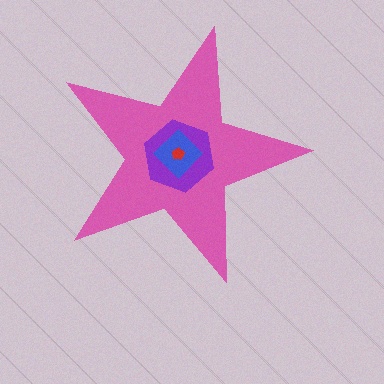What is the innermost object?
The red pentagon.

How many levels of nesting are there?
4.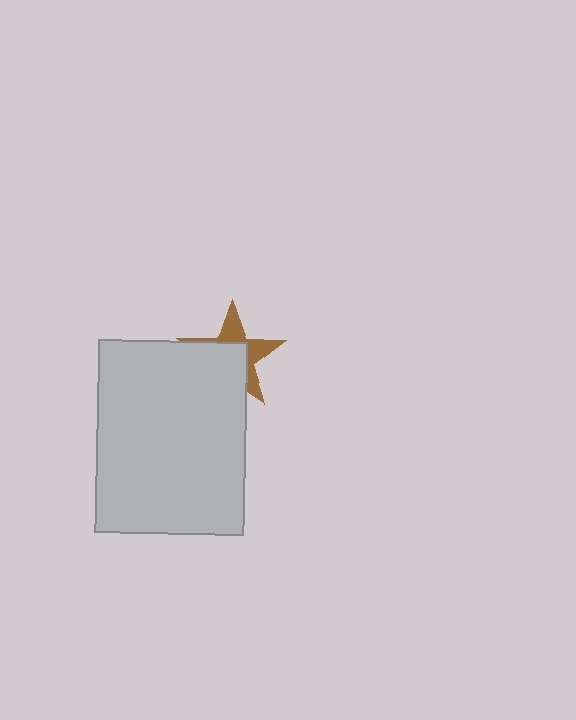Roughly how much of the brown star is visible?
About half of it is visible (roughly 45%).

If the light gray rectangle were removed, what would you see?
You would see the complete brown star.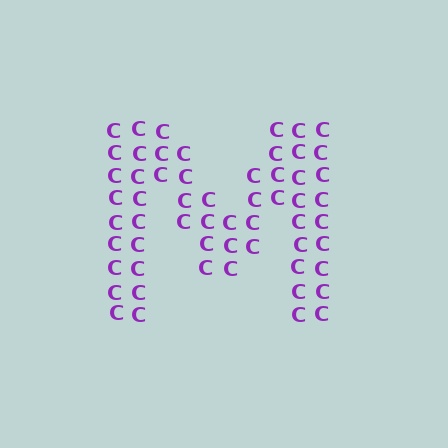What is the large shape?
The large shape is the letter M.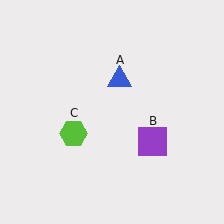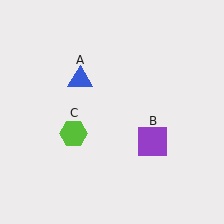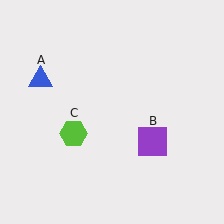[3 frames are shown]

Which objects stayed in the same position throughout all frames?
Purple square (object B) and lime hexagon (object C) remained stationary.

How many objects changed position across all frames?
1 object changed position: blue triangle (object A).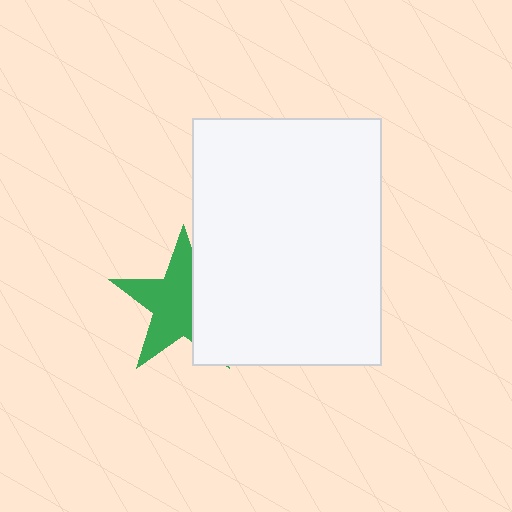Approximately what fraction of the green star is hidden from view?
Roughly 38% of the green star is hidden behind the white rectangle.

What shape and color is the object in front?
The object in front is a white rectangle.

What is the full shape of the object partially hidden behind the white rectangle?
The partially hidden object is a green star.